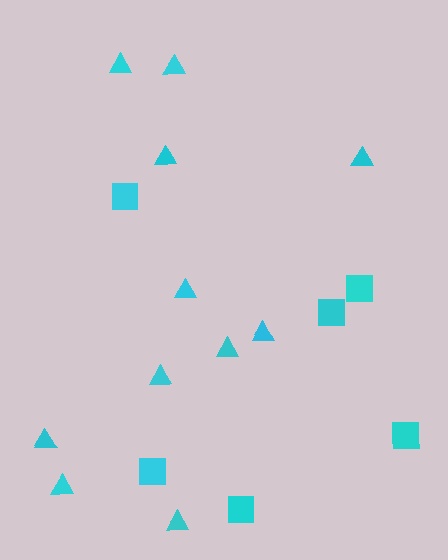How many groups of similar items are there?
There are 2 groups: one group of squares (6) and one group of triangles (11).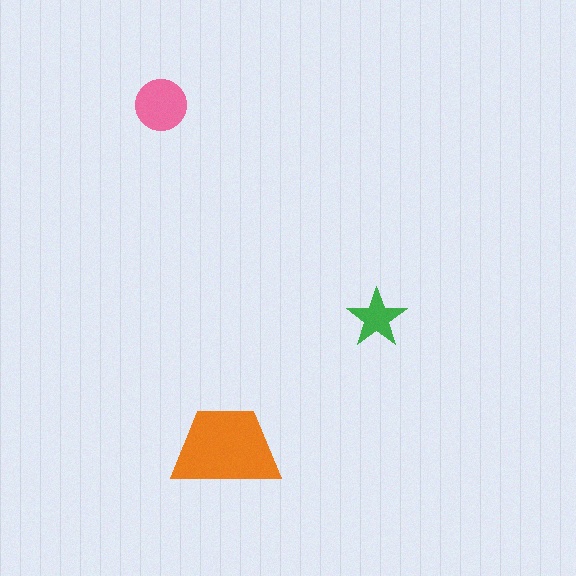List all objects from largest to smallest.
The orange trapezoid, the pink circle, the green star.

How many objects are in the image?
There are 3 objects in the image.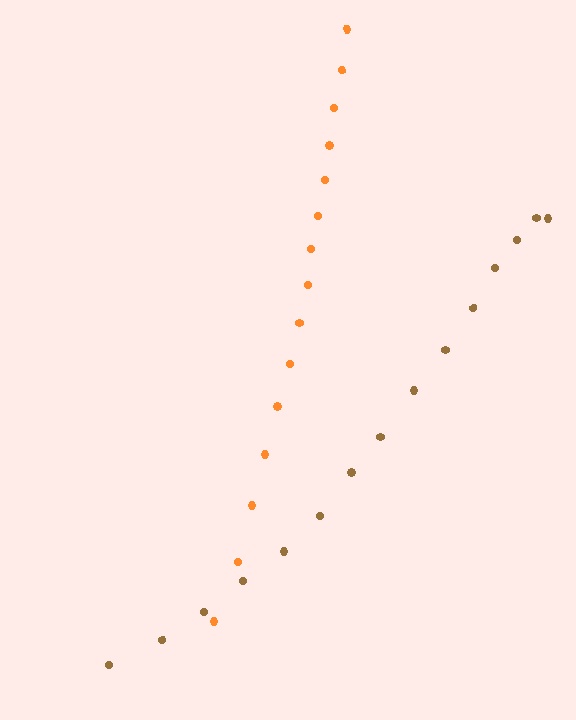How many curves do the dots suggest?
There are 2 distinct paths.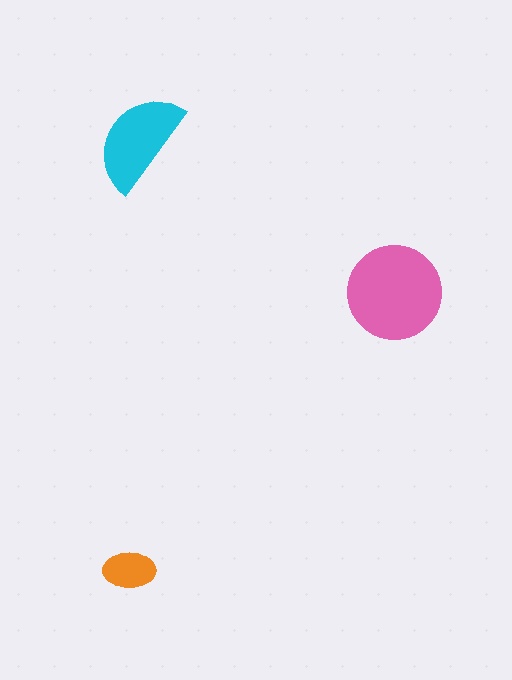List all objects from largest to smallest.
The pink circle, the cyan semicircle, the orange ellipse.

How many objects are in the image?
There are 3 objects in the image.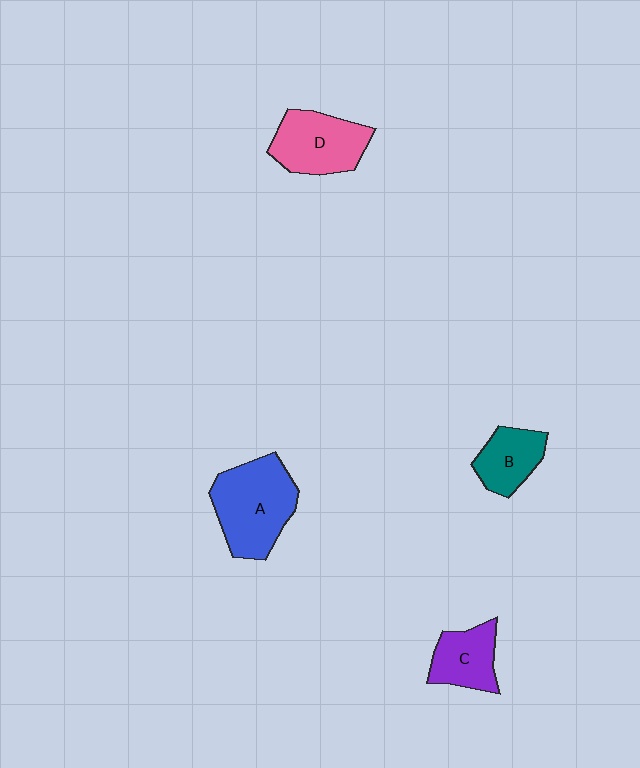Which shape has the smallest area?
Shape B (teal).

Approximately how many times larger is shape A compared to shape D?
Approximately 1.3 times.